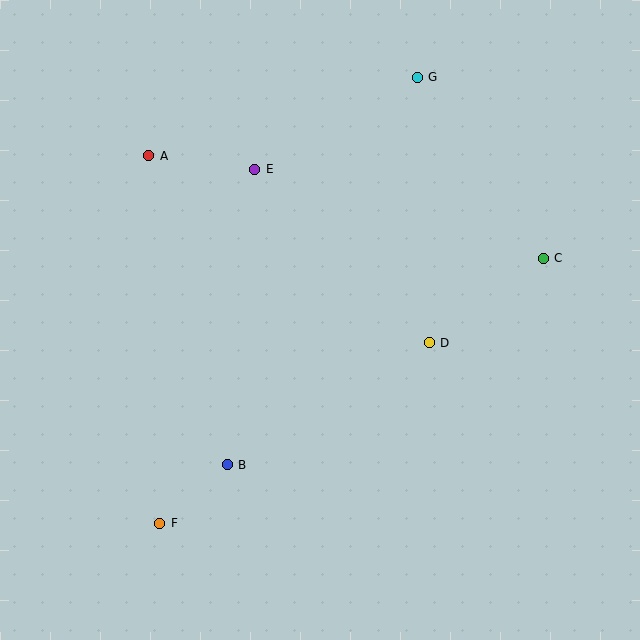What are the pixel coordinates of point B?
Point B is at (227, 465).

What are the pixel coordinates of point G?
Point G is at (417, 77).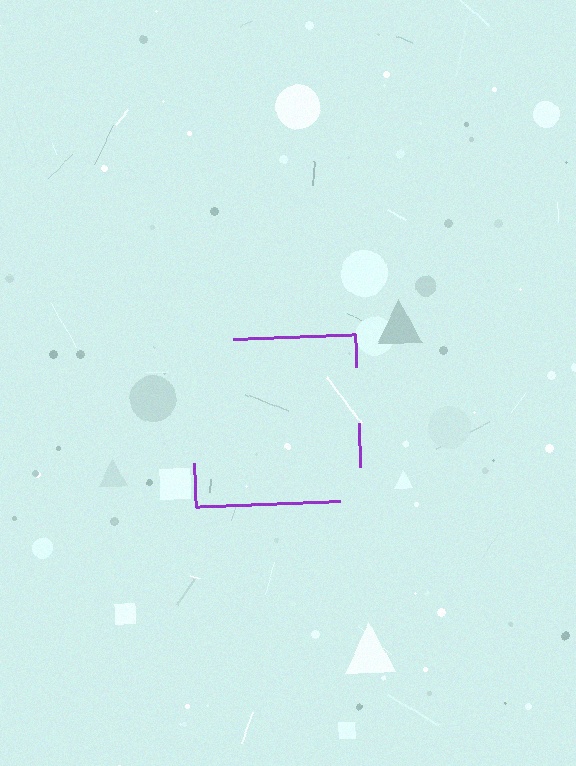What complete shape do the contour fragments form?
The contour fragments form a square.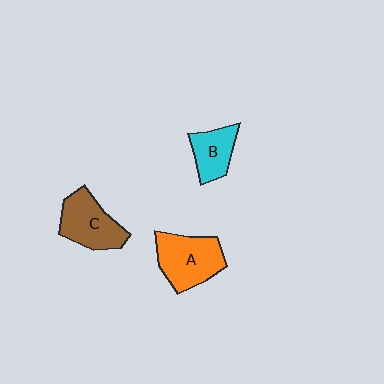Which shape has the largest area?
Shape A (orange).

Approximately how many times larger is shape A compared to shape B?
Approximately 1.6 times.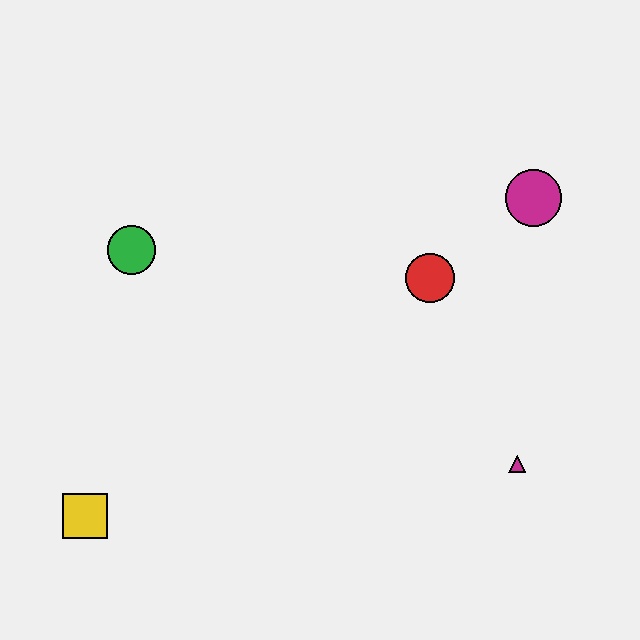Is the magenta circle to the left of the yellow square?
No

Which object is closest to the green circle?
The yellow square is closest to the green circle.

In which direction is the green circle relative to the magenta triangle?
The green circle is to the left of the magenta triangle.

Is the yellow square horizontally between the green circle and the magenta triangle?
No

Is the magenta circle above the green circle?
Yes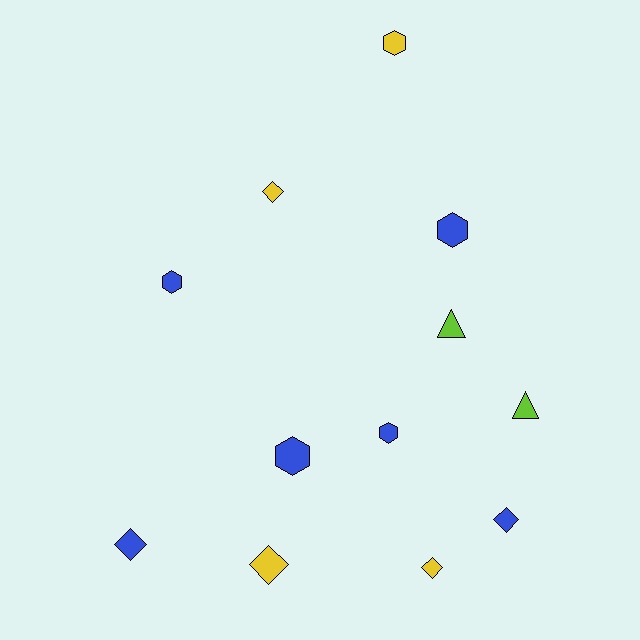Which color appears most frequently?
Blue, with 6 objects.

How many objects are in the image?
There are 12 objects.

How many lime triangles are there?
There are 2 lime triangles.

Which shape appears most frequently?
Hexagon, with 5 objects.